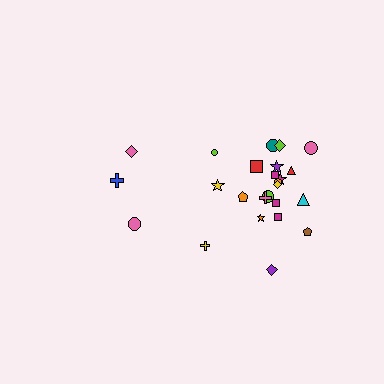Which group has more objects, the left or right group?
The right group.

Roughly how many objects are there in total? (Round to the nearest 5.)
Roughly 25 objects in total.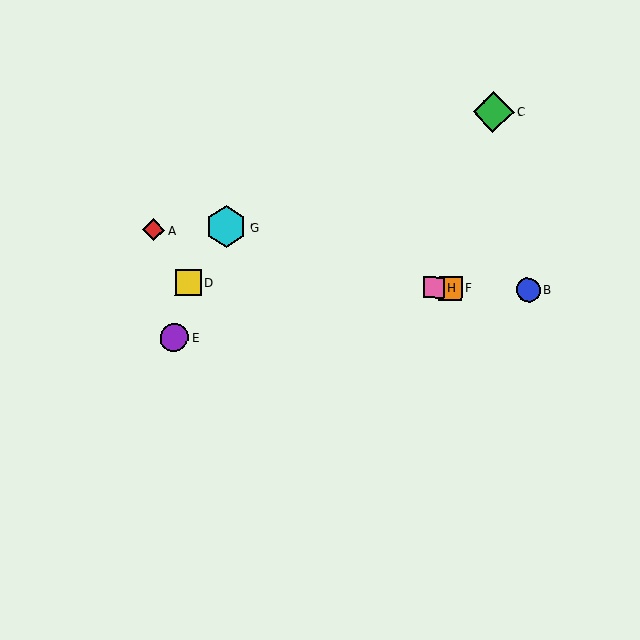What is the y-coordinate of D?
Object D is at y≈283.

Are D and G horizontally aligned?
No, D is at y≈283 and G is at y≈226.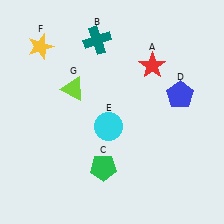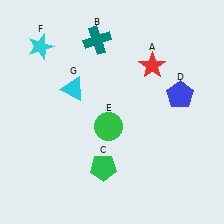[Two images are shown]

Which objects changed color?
E changed from cyan to green. F changed from yellow to cyan. G changed from lime to cyan.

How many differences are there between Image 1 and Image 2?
There are 3 differences between the two images.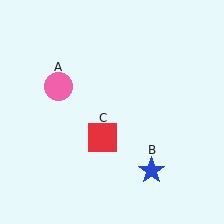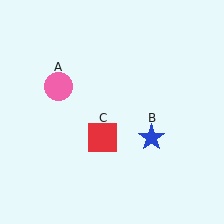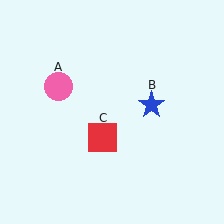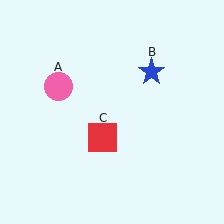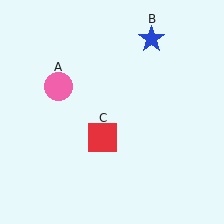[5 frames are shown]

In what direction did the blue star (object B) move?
The blue star (object B) moved up.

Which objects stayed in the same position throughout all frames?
Pink circle (object A) and red square (object C) remained stationary.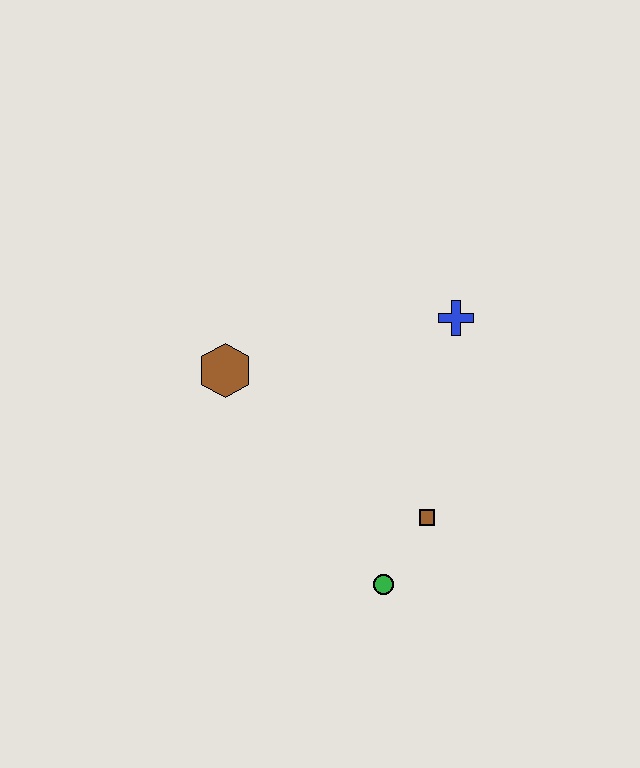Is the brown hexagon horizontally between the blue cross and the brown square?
No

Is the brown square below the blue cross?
Yes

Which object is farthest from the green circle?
The blue cross is farthest from the green circle.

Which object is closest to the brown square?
The green circle is closest to the brown square.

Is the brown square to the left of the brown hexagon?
No